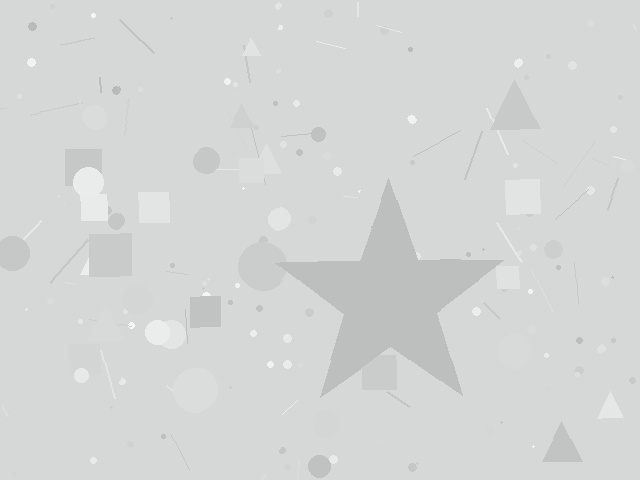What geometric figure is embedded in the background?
A star is embedded in the background.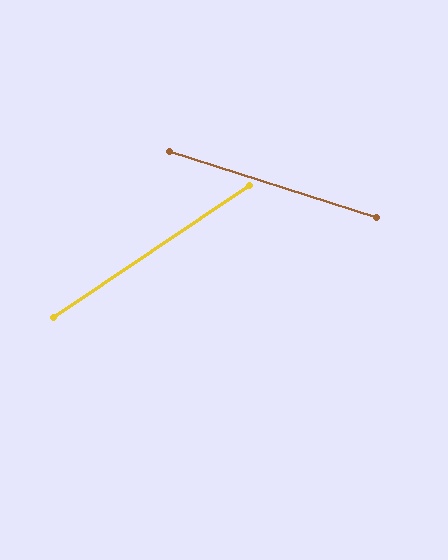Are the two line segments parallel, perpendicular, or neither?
Neither parallel nor perpendicular — they differ by about 52°.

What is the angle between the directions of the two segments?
Approximately 52 degrees.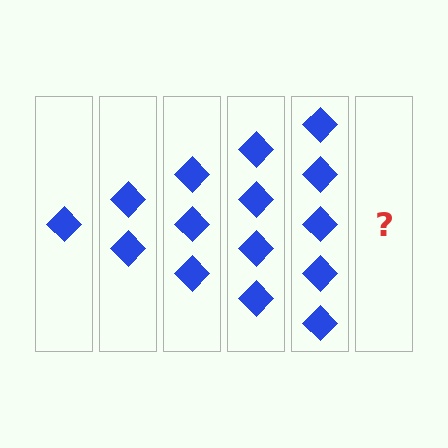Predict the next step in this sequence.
The next step is 6 diamonds.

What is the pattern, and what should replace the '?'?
The pattern is that each step adds one more diamond. The '?' should be 6 diamonds.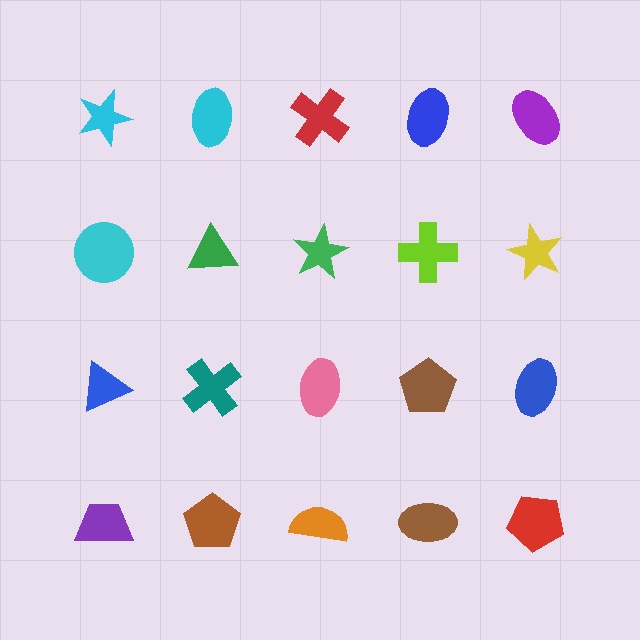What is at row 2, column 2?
A green triangle.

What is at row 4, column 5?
A red pentagon.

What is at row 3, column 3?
A pink ellipse.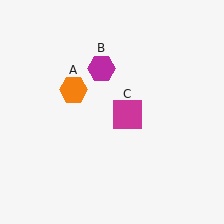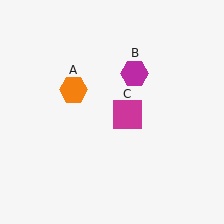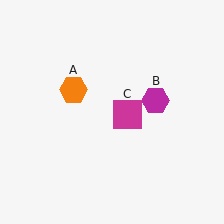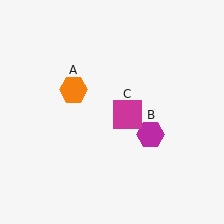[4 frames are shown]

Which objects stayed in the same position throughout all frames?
Orange hexagon (object A) and magenta square (object C) remained stationary.